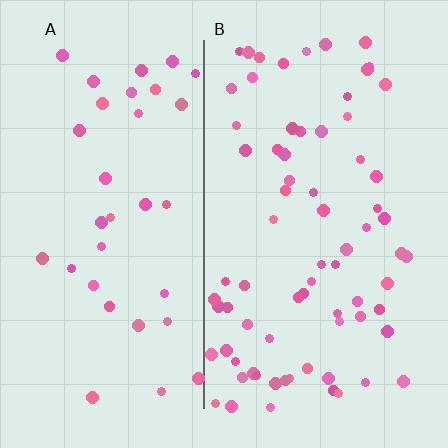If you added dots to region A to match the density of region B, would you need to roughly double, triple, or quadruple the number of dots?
Approximately double.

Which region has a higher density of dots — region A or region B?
B (the right).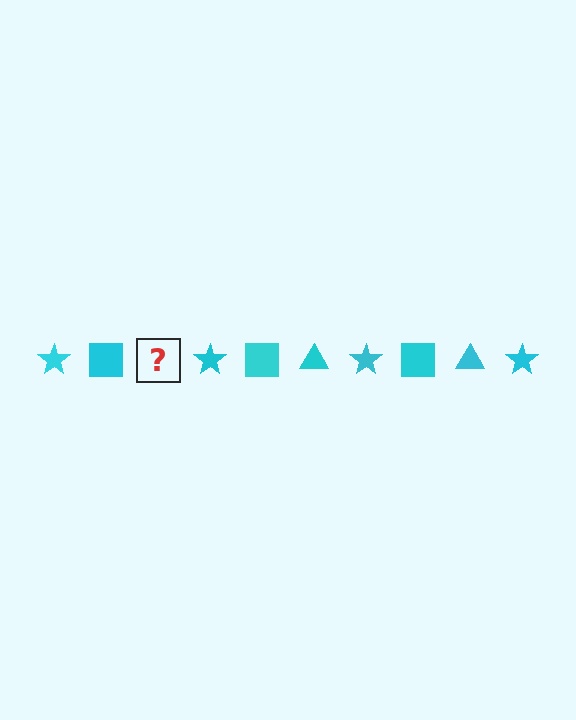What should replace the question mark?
The question mark should be replaced with a cyan triangle.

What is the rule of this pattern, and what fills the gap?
The rule is that the pattern cycles through star, square, triangle shapes in cyan. The gap should be filled with a cyan triangle.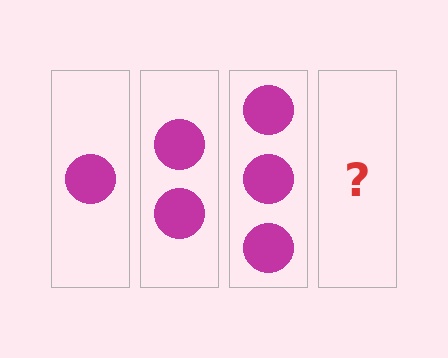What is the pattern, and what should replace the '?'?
The pattern is that each step adds one more circle. The '?' should be 4 circles.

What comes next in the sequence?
The next element should be 4 circles.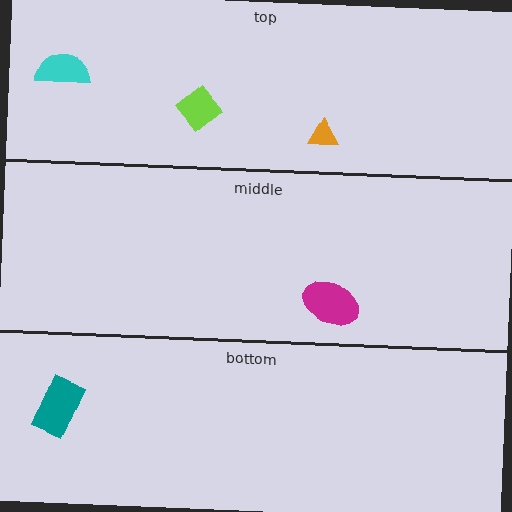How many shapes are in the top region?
3.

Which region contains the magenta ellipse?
The middle region.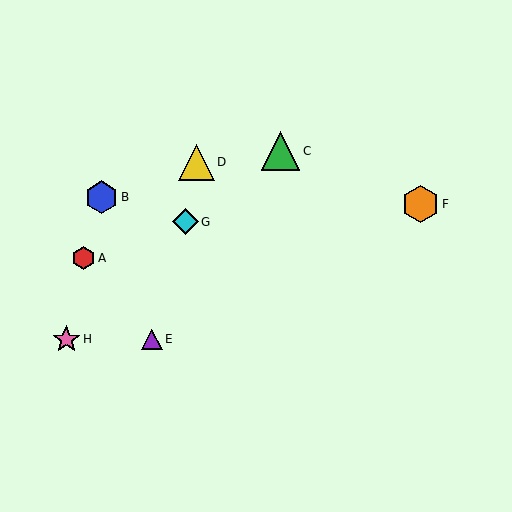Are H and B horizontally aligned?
No, H is at y≈339 and B is at y≈197.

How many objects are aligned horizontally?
2 objects (E, H) are aligned horizontally.